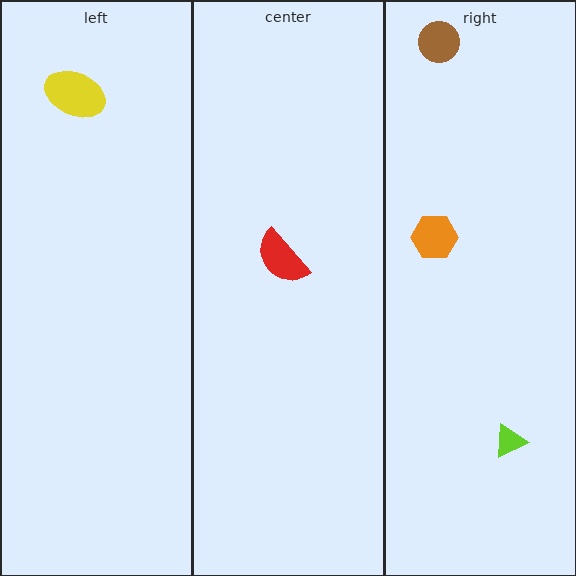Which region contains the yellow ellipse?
The left region.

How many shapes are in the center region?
1.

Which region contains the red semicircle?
The center region.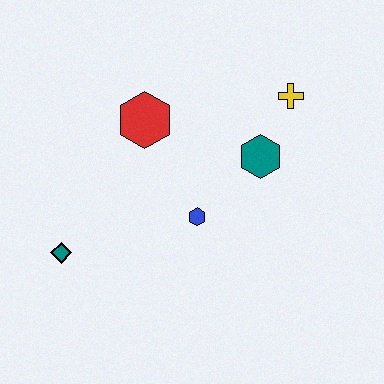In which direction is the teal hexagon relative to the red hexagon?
The teal hexagon is to the right of the red hexagon.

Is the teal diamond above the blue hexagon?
No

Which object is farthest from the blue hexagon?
The yellow cross is farthest from the blue hexagon.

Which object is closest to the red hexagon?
The blue hexagon is closest to the red hexagon.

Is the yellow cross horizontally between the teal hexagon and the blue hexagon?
No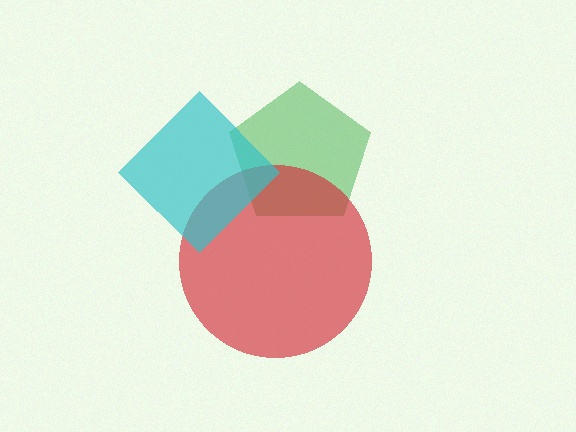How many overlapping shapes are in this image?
There are 3 overlapping shapes in the image.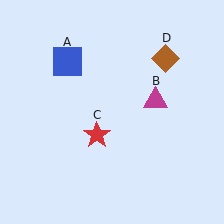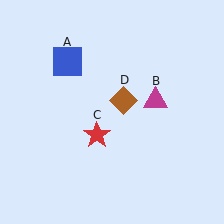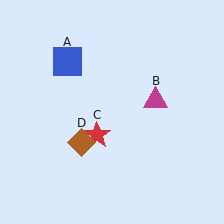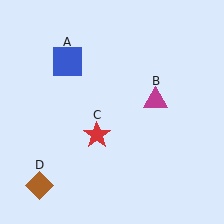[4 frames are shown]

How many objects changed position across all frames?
1 object changed position: brown diamond (object D).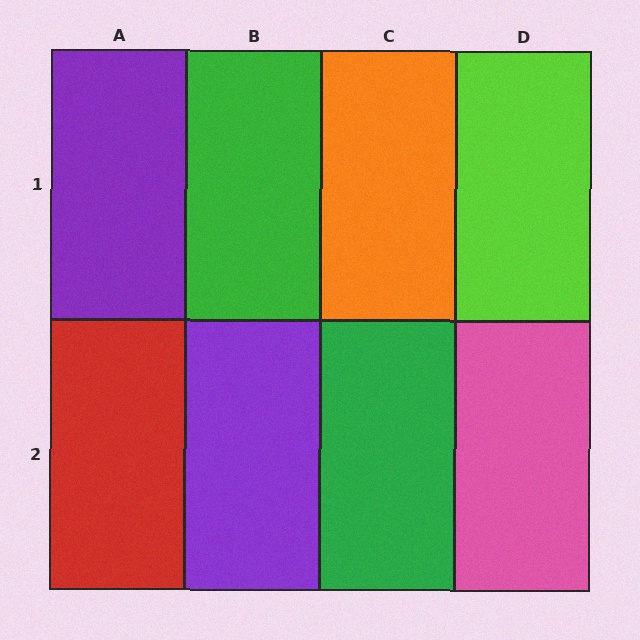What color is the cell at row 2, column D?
Pink.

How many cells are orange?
1 cell is orange.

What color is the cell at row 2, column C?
Green.